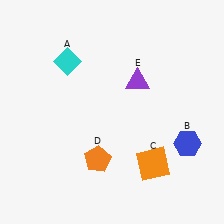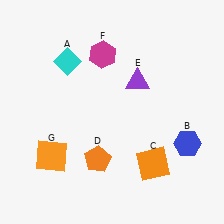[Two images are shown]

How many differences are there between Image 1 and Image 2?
There are 2 differences between the two images.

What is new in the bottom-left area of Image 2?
An orange square (G) was added in the bottom-left area of Image 2.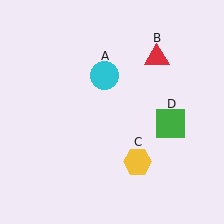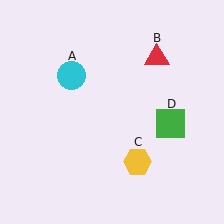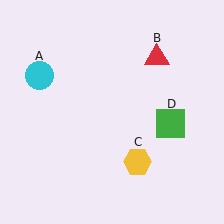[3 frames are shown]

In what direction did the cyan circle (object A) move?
The cyan circle (object A) moved left.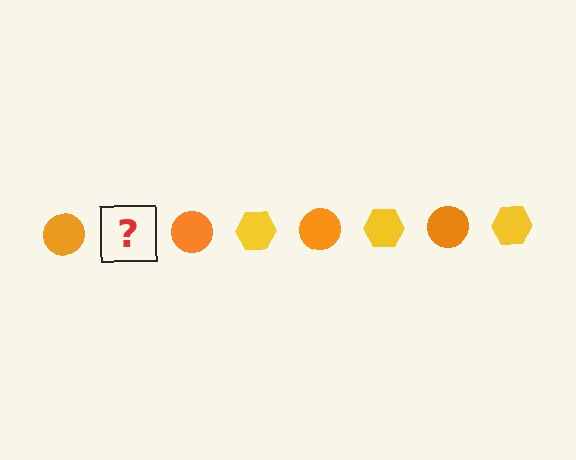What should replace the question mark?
The question mark should be replaced with a yellow hexagon.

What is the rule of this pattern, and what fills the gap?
The rule is that the pattern alternates between orange circle and yellow hexagon. The gap should be filled with a yellow hexagon.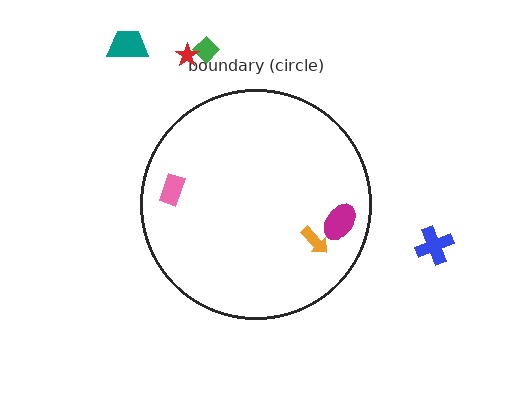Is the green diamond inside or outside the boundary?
Outside.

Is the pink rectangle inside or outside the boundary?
Inside.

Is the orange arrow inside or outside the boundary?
Inside.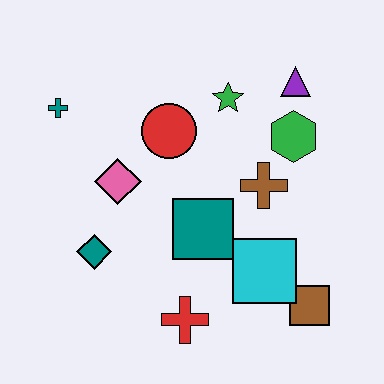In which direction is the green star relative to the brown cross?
The green star is above the brown cross.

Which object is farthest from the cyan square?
The teal cross is farthest from the cyan square.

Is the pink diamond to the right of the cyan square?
No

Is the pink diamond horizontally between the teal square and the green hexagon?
No